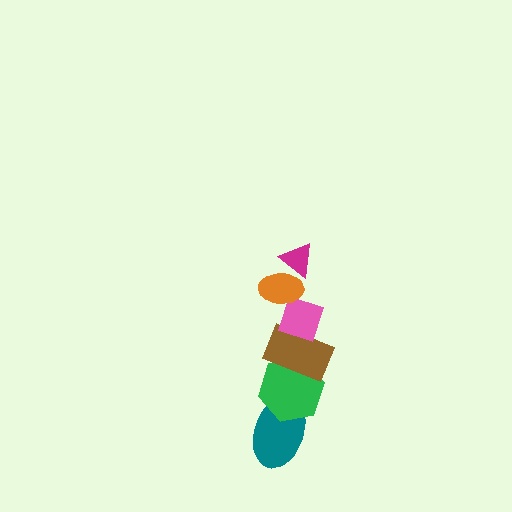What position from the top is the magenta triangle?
The magenta triangle is 1st from the top.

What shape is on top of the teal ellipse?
The green hexagon is on top of the teal ellipse.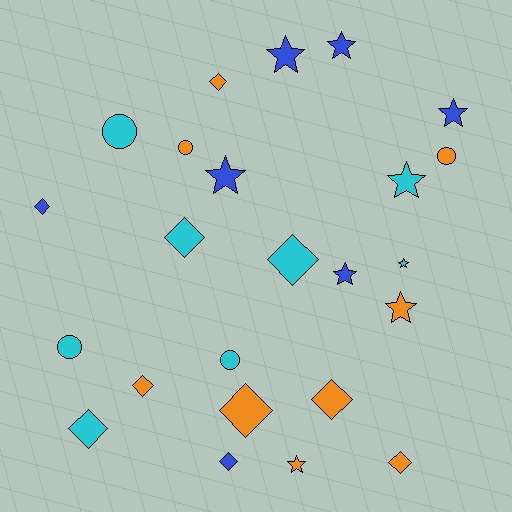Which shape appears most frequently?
Diamond, with 10 objects.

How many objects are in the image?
There are 24 objects.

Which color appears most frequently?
Orange, with 9 objects.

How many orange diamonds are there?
There are 5 orange diamonds.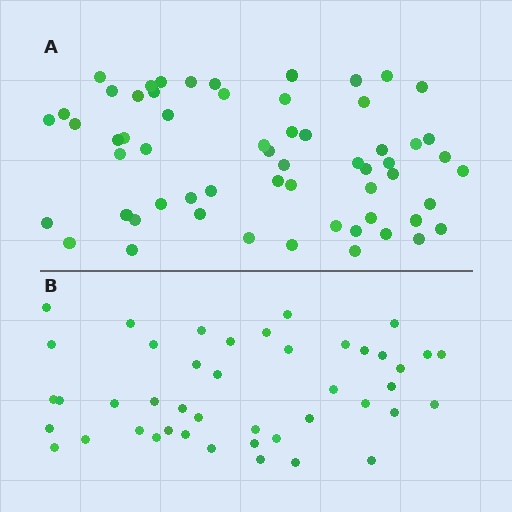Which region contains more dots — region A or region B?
Region A (the top region) has more dots.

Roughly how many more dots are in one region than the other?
Region A has approximately 15 more dots than region B.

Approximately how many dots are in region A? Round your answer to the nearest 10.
About 60 dots.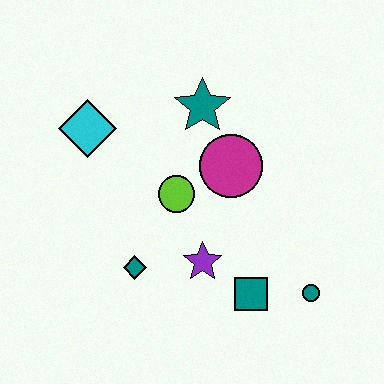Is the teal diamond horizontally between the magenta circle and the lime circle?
No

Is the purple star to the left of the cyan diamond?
No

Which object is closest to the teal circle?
The teal square is closest to the teal circle.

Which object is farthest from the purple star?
The cyan diamond is farthest from the purple star.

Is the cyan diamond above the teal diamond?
Yes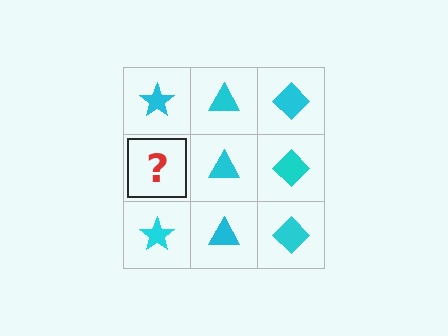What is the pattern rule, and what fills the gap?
The rule is that each column has a consistent shape. The gap should be filled with a cyan star.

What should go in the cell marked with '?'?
The missing cell should contain a cyan star.